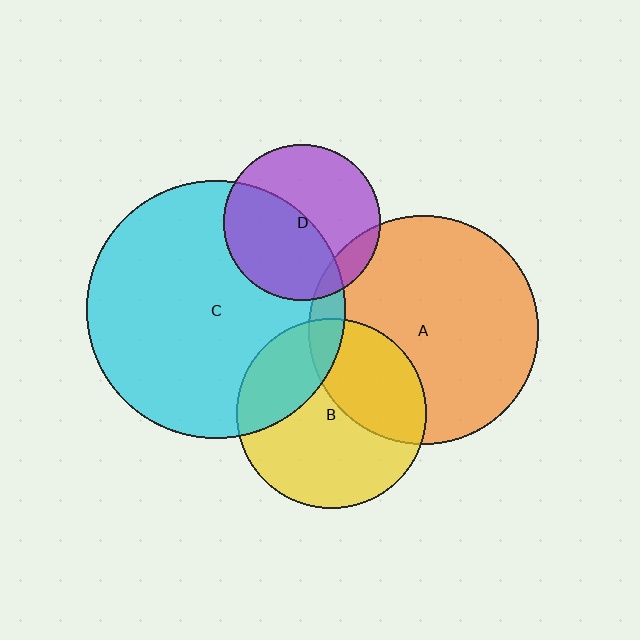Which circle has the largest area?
Circle C (cyan).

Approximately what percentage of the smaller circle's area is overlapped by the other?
Approximately 35%.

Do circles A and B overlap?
Yes.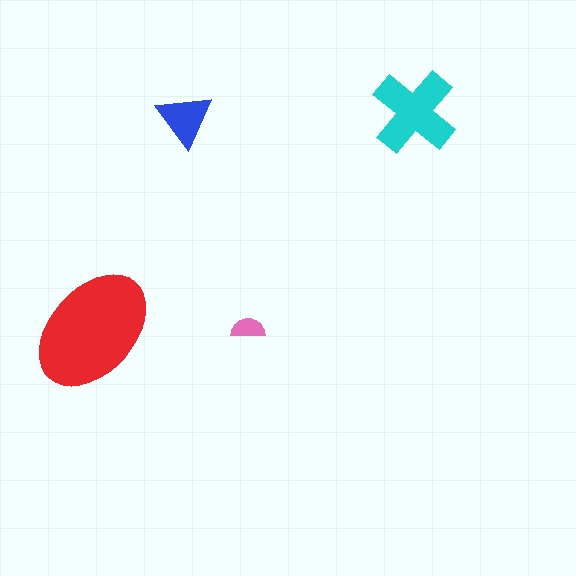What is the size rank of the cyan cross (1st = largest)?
2nd.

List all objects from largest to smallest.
The red ellipse, the cyan cross, the blue triangle, the pink semicircle.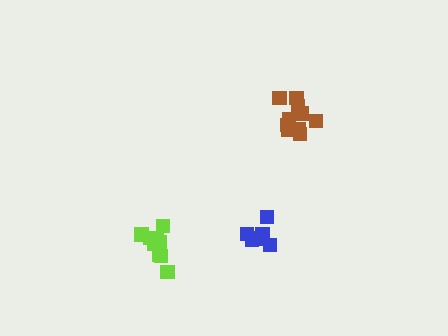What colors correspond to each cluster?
The clusters are colored: brown, blue, lime.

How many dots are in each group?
Group 1: 10 dots, Group 2: 6 dots, Group 3: 9 dots (25 total).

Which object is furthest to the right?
The brown cluster is rightmost.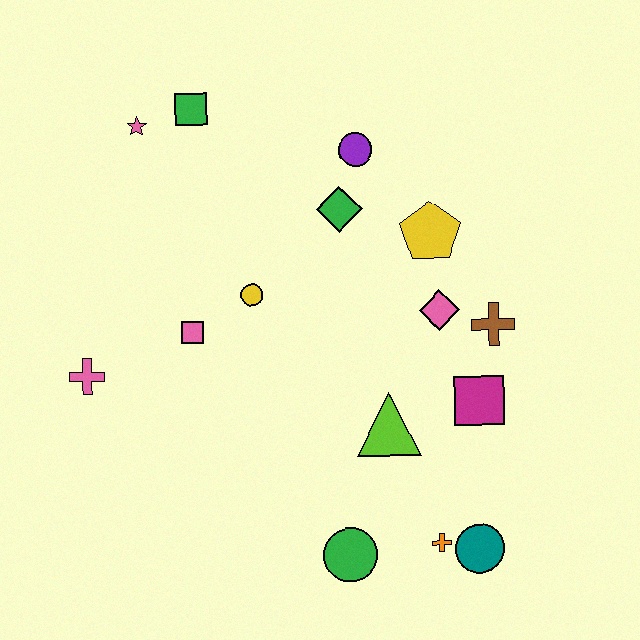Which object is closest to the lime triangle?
The magenta square is closest to the lime triangle.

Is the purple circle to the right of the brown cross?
No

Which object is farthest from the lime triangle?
The pink star is farthest from the lime triangle.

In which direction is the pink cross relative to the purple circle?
The pink cross is to the left of the purple circle.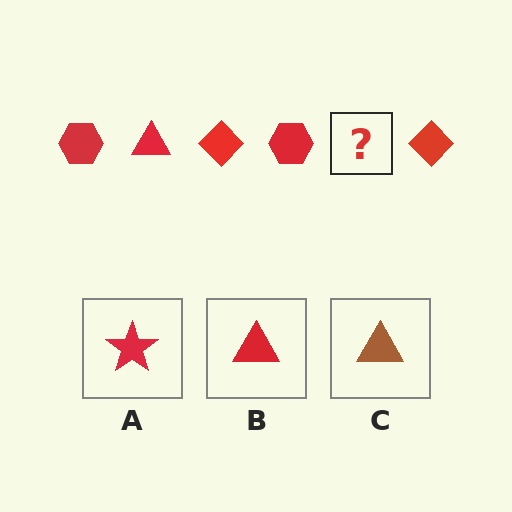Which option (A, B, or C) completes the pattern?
B.